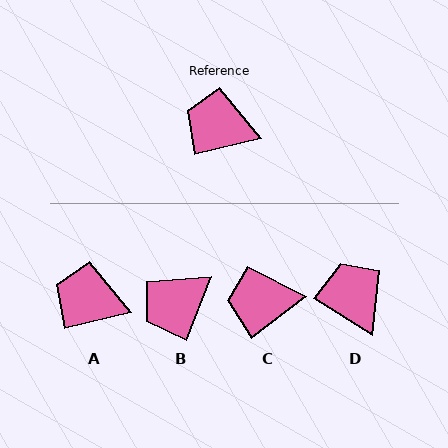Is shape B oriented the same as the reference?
No, it is off by about 55 degrees.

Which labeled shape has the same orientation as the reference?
A.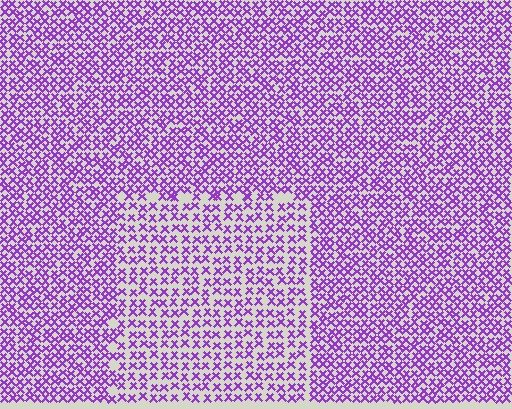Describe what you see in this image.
The image contains small purple elements arranged at two different densities. A rectangle-shaped region is visible where the elements are less densely packed than the surrounding area.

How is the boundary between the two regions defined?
The boundary is defined by a change in element density (approximately 1.6x ratio). All elements are the same color, size, and shape.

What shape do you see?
I see a rectangle.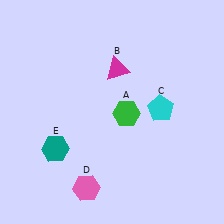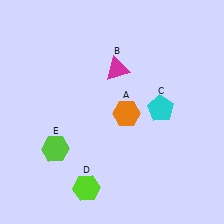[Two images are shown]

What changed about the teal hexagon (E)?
In Image 1, E is teal. In Image 2, it changed to lime.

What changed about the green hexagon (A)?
In Image 1, A is green. In Image 2, it changed to orange.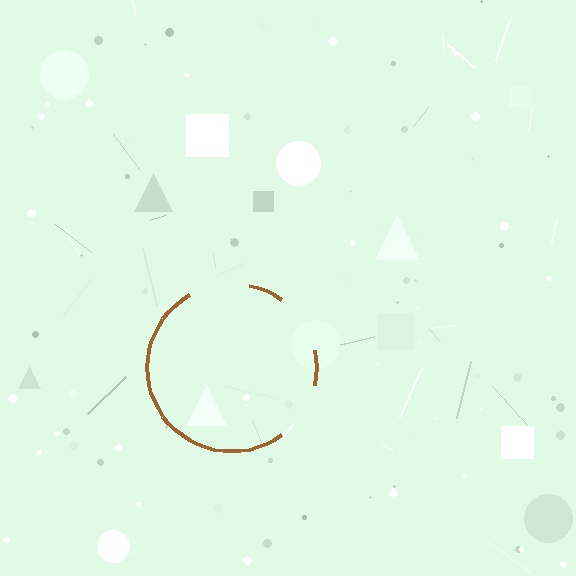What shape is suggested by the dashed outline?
The dashed outline suggests a circle.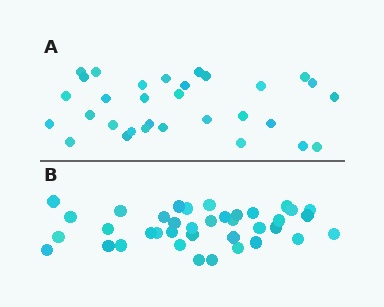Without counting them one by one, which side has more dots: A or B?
Region B (the bottom region) has more dots.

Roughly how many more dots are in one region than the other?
Region B has roughly 8 or so more dots than region A.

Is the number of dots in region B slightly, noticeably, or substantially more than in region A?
Region B has only slightly more — the two regions are fairly close. The ratio is roughly 1.2 to 1.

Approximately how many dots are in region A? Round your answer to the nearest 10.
About 30 dots. (The exact count is 31, which rounds to 30.)